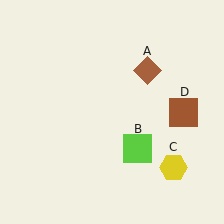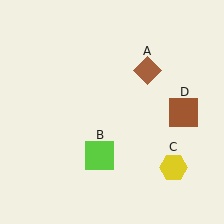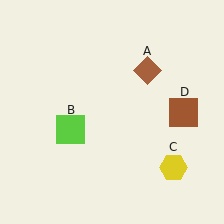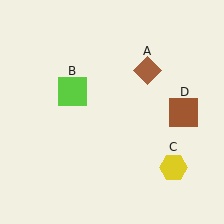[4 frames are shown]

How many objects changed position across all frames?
1 object changed position: lime square (object B).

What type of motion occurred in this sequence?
The lime square (object B) rotated clockwise around the center of the scene.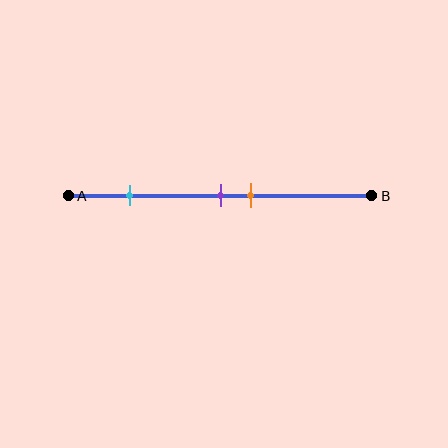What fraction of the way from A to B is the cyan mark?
The cyan mark is approximately 20% (0.2) of the way from A to B.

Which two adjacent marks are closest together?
The purple and orange marks are the closest adjacent pair.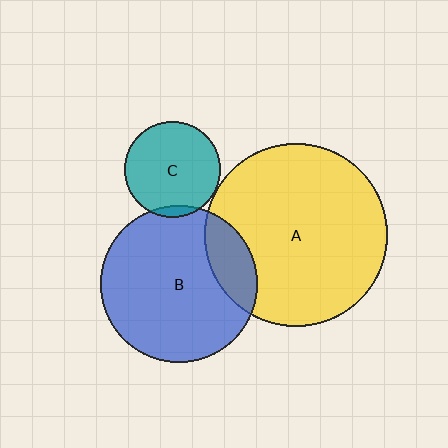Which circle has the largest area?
Circle A (yellow).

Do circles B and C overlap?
Yes.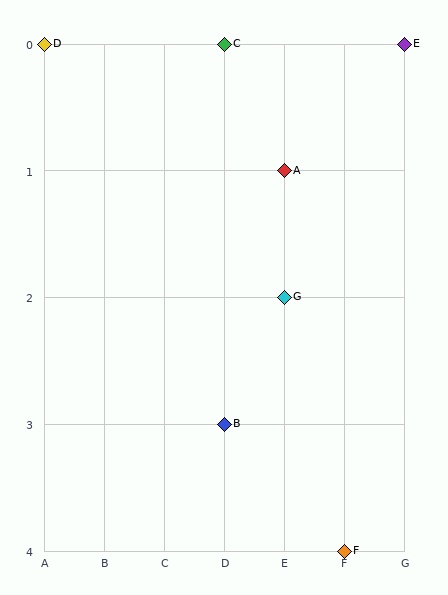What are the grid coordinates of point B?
Point B is at grid coordinates (D, 3).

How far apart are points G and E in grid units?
Points G and E are 2 columns and 2 rows apart (about 2.8 grid units diagonally).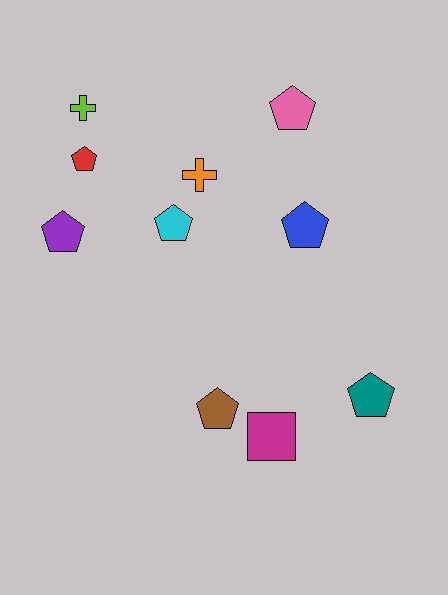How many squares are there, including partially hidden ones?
There is 1 square.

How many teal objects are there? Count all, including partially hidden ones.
There is 1 teal object.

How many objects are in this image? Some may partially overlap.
There are 10 objects.